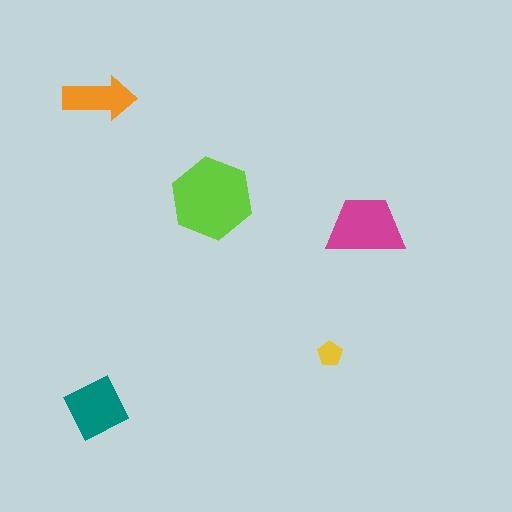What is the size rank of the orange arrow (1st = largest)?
4th.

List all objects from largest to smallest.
The lime hexagon, the magenta trapezoid, the teal diamond, the orange arrow, the yellow pentagon.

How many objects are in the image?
There are 5 objects in the image.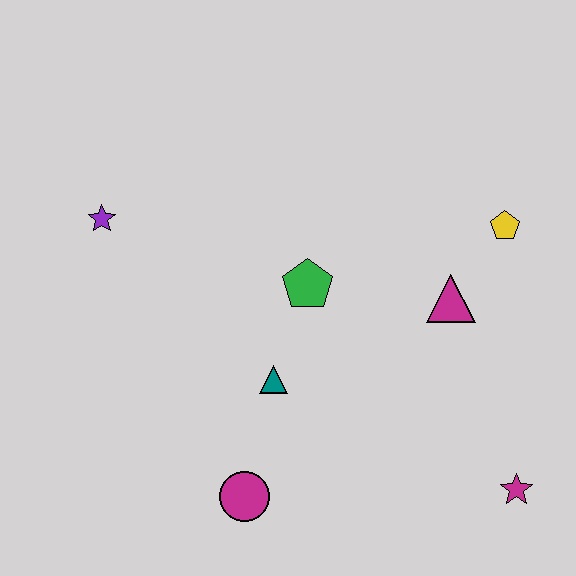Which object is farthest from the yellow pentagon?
The purple star is farthest from the yellow pentagon.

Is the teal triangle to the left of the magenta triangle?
Yes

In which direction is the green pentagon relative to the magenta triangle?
The green pentagon is to the left of the magenta triangle.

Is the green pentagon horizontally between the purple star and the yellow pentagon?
Yes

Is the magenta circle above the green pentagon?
No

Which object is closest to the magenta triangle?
The yellow pentagon is closest to the magenta triangle.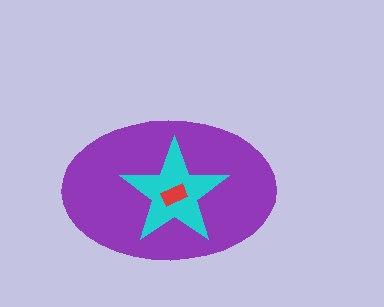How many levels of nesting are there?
3.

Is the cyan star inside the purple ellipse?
Yes.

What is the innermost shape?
The red rectangle.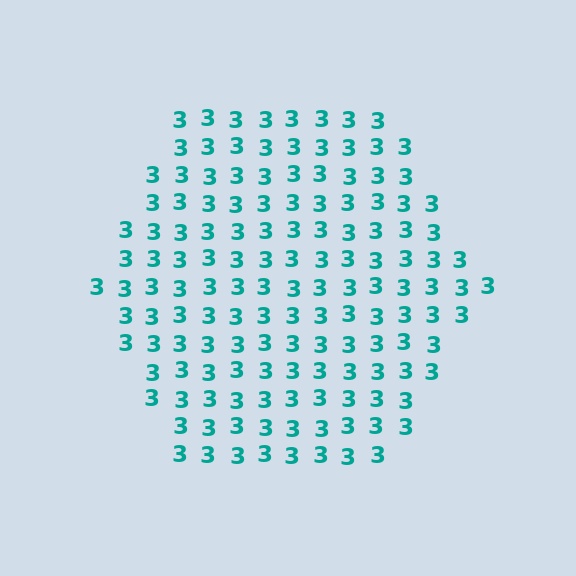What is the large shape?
The large shape is a hexagon.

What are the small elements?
The small elements are digit 3's.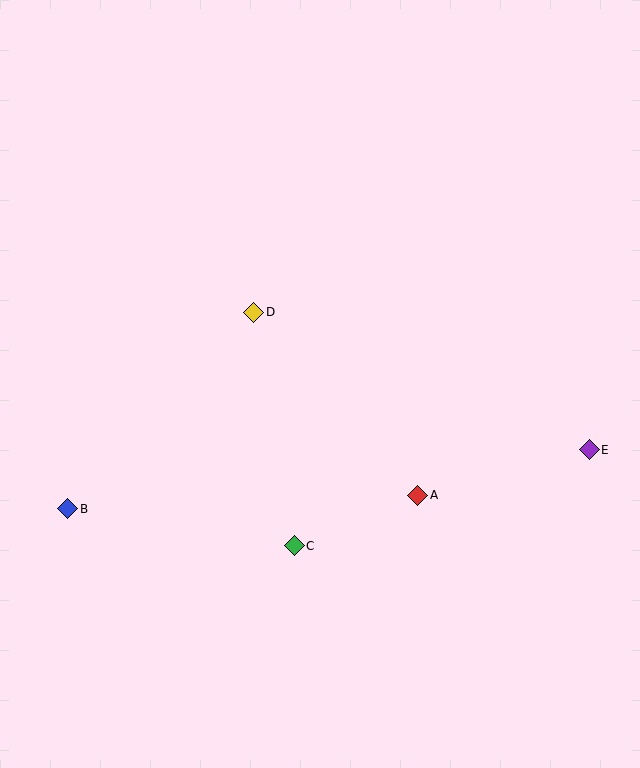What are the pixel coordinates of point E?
Point E is at (589, 450).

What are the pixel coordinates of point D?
Point D is at (254, 312).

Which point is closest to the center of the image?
Point D at (254, 312) is closest to the center.